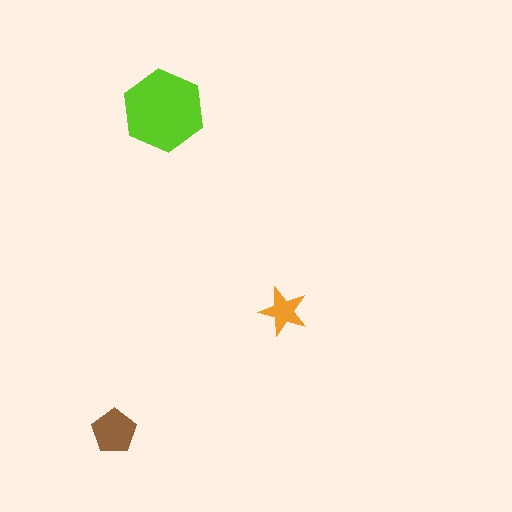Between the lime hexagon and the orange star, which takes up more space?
The lime hexagon.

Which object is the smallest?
The orange star.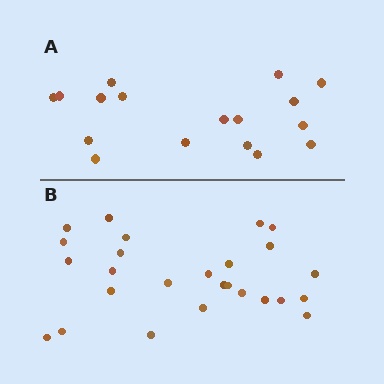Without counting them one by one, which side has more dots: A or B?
Region B (the bottom region) has more dots.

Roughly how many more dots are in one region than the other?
Region B has roughly 8 or so more dots than region A.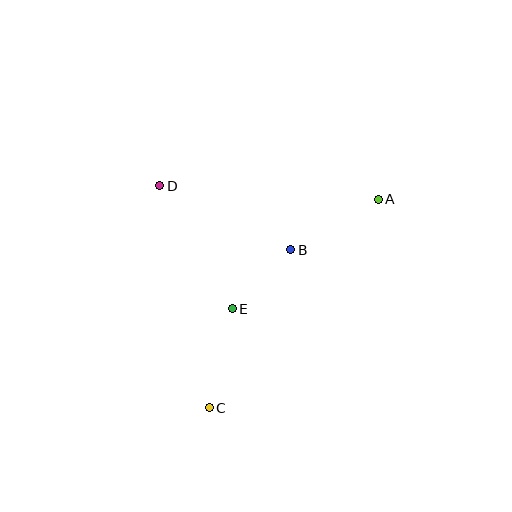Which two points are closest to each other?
Points B and E are closest to each other.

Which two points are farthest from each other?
Points A and C are farthest from each other.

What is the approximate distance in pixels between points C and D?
The distance between C and D is approximately 228 pixels.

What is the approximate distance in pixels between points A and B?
The distance between A and B is approximately 101 pixels.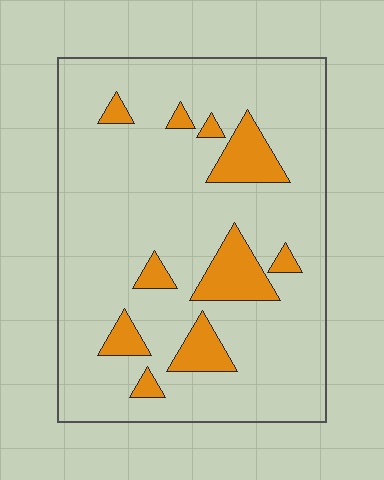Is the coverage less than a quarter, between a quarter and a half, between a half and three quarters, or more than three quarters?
Less than a quarter.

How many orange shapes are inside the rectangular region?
10.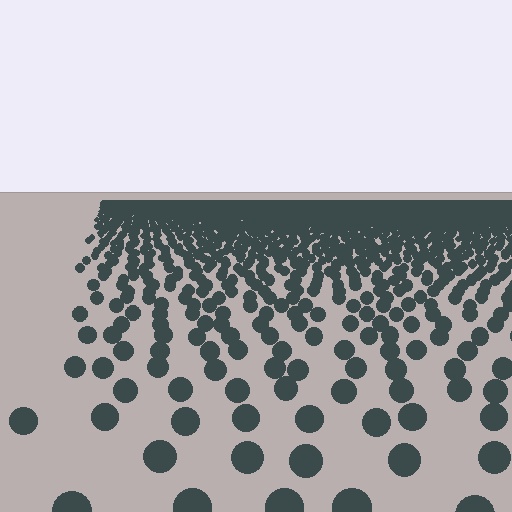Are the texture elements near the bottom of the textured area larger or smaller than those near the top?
Larger. Near the bottom, elements are closer to the viewer and appear at a bigger on-screen size.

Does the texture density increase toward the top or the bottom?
Density increases toward the top.